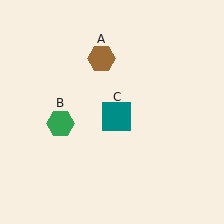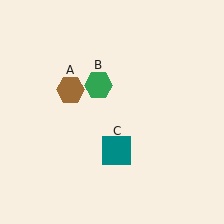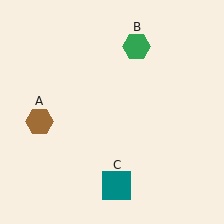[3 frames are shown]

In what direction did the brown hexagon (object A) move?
The brown hexagon (object A) moved down and to the left.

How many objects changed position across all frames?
3 objects changed position: brown hexagon (object A), green hexagon (object B), teal square (object C).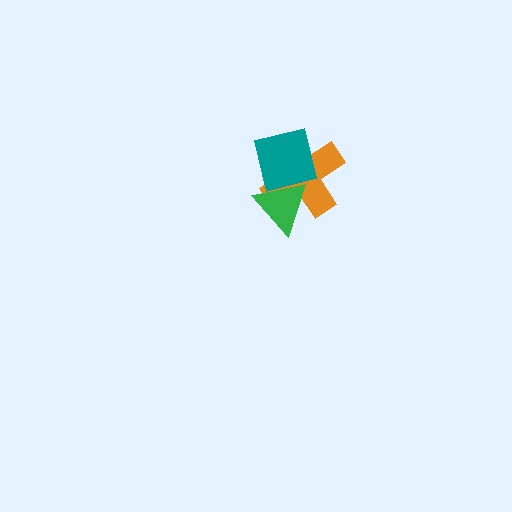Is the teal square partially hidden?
Yes, it is partially covered by another shape.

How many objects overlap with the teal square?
2 objects overlap with the teal square.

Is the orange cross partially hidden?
Yes, it is partially covered by another shape.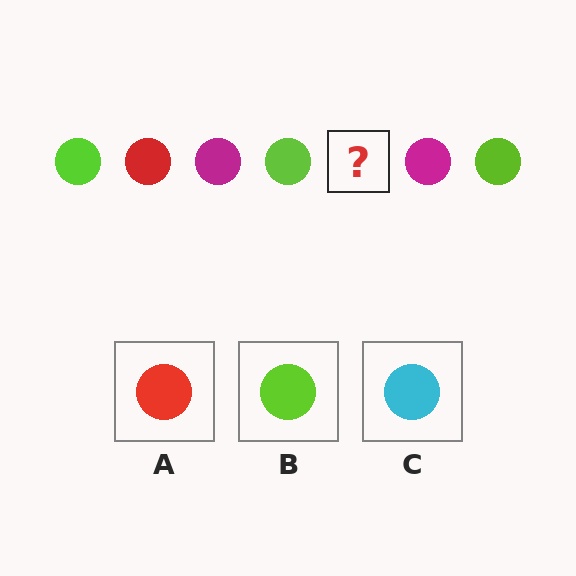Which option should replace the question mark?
Option A.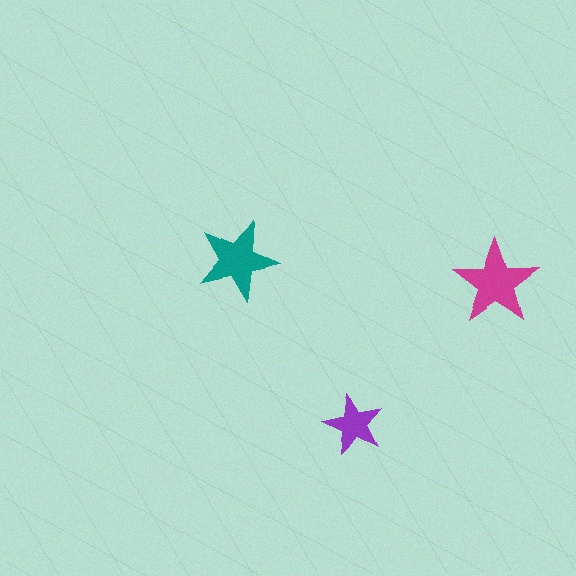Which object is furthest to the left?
The teal star is leftmost.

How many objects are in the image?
There are 3 objects in the image.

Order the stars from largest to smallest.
the magenta one, the teal one, the purple one.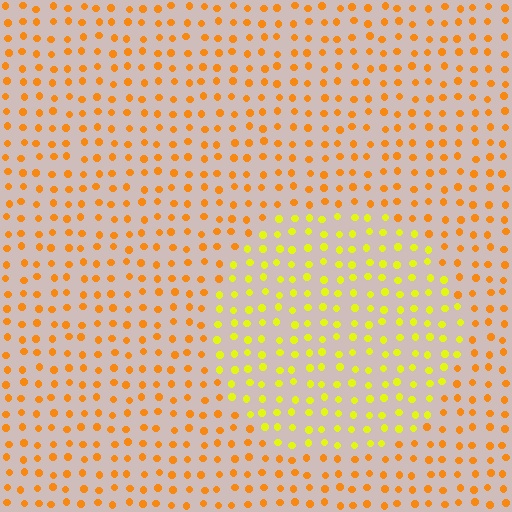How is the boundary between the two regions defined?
The boundary is defined purely by a slight shift in hue (about 35 degrees). Spacing, size, and orientation are identical on both sides.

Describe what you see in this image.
The image is filled with small orange elements in a uniform arrangement. A circle-shaped region is visible where the elements are tinted to a slightly different hue, forming a subtle color boundary.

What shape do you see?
I see a circle.